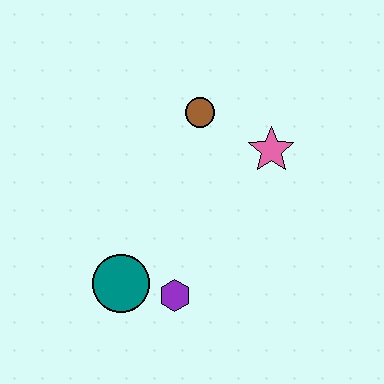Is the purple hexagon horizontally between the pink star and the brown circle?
No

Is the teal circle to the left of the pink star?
Yes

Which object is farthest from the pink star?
The teal circle is farthest from the pink star.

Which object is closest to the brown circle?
The pink star is closest to the brown circle.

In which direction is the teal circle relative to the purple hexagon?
The teal circle is to the left of the purple hexagon.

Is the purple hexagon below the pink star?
Yes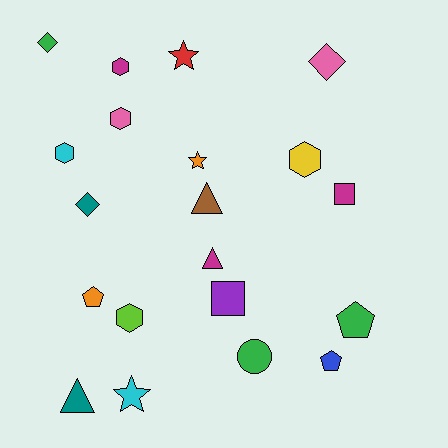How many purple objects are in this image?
There is 1 purple object.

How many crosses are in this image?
There are no crosses.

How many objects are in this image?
There are 20 objects.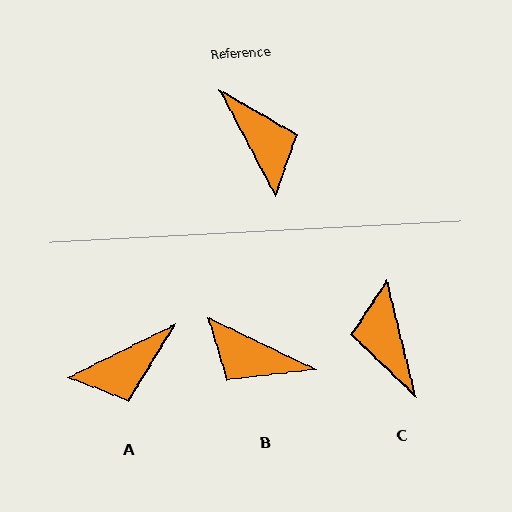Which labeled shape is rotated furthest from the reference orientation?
C, about 166 degrees away.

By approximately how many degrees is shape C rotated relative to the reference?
Approximately 166 degrees counter-clockwise.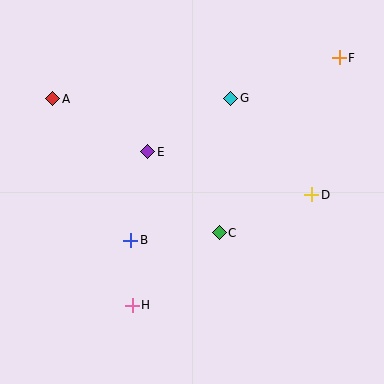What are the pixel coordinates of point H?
Point H is at (132, 305).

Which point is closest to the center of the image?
Point C at (219, 233) is closest to the center.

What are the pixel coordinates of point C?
Point C is at (219, 233).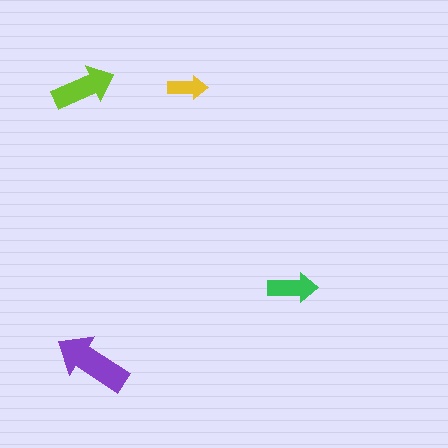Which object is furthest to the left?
The lime arrow is leftmost.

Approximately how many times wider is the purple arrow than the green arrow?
About 1.5 times wider.